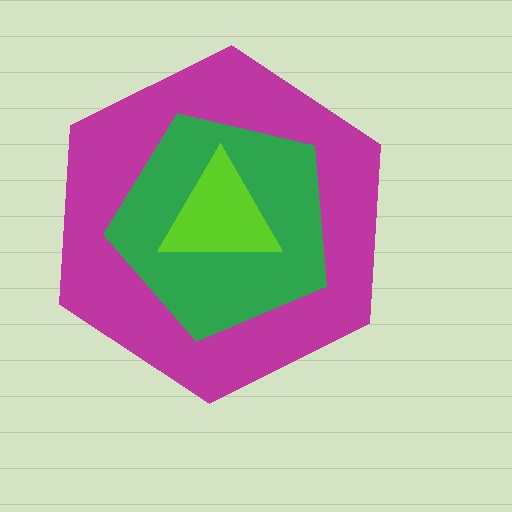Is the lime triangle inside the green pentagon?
Yes.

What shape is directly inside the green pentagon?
The lime triangle.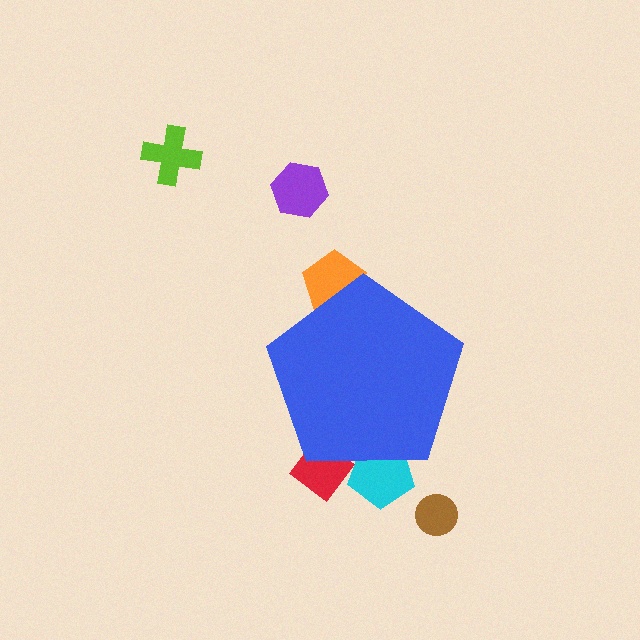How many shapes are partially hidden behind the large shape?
3 shapes are partially hidden.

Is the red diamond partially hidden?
Yes, the red diamond is partially hidden behind the blue pentagon.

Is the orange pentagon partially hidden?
Yes, the orange pentagon is partially hidden behind the blue pentagon.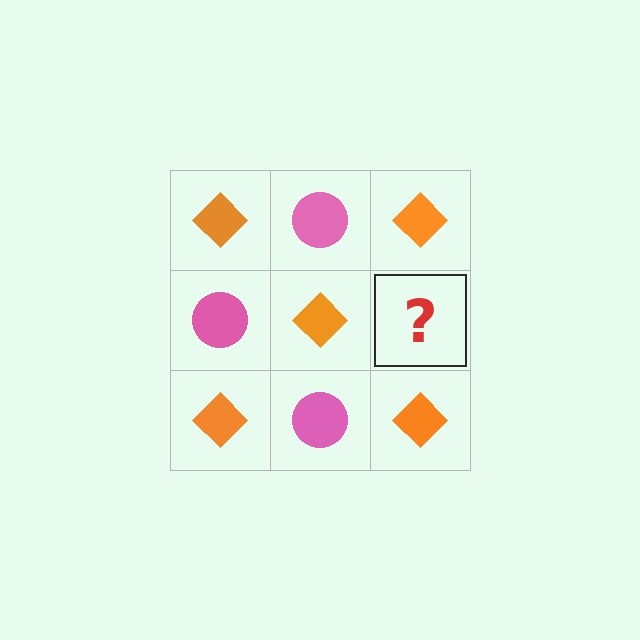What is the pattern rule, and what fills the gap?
The rule is that it alternates orange diamond and pink circle in a checkerboard pattern. The gap should be filled with a pink circle.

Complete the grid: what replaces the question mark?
The question mark should be replaced with a pink circle.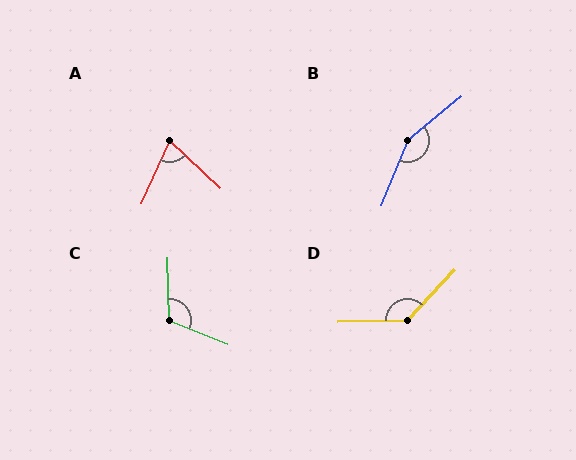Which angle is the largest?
B, at approximately 151 degrees.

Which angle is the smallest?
A, at approximately 71 degrees.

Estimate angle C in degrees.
Approximately 113 degrees.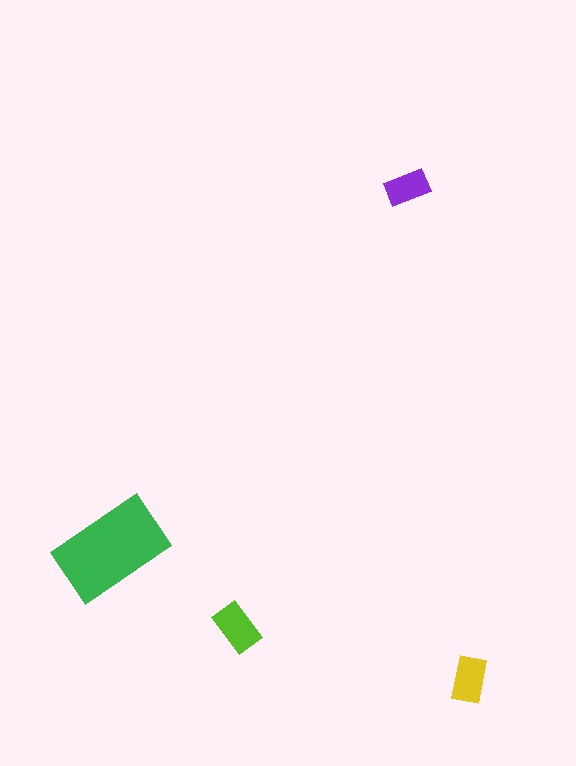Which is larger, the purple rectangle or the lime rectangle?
The lime one.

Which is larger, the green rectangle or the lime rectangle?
The green one.